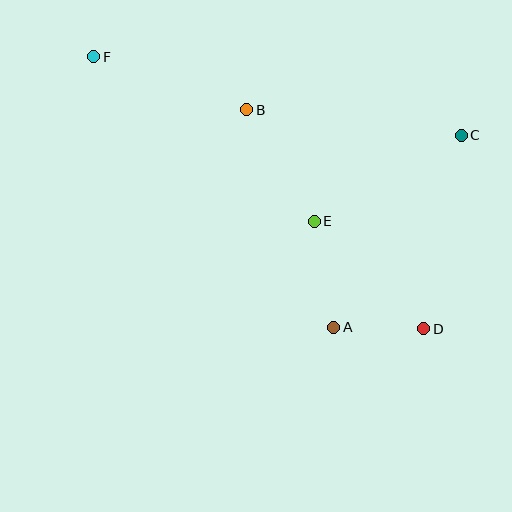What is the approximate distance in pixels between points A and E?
The distance between A and E is approximately 108 pixels.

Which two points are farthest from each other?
Points D and F are farthest from each other.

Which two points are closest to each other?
Points A and D are closest to each other.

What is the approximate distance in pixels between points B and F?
The distance between B and F is approximately 162 pixels.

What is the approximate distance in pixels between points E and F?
The distance between E and F is approximately 275 pixels.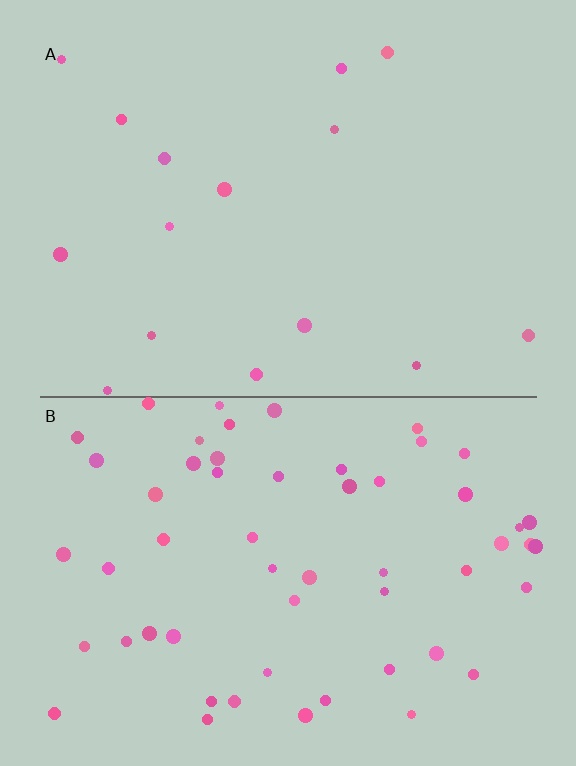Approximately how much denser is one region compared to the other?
Approximately 3.6× — region B over region A.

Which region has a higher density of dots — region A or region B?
B (the bottom).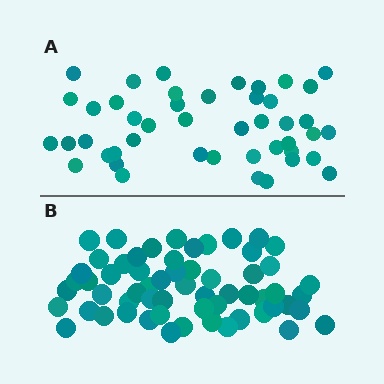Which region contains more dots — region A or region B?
Region B (the bottom region) has more dots.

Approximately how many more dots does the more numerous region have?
Region B has approximately 15 more dots than region A.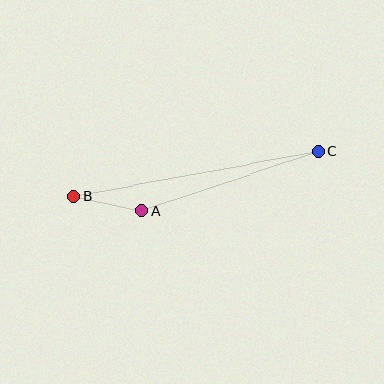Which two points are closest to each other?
Points A and B are closest to each other.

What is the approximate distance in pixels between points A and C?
The distance between A and C is approximately 185 pixels.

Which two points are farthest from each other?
Points B and C are farthest from each other.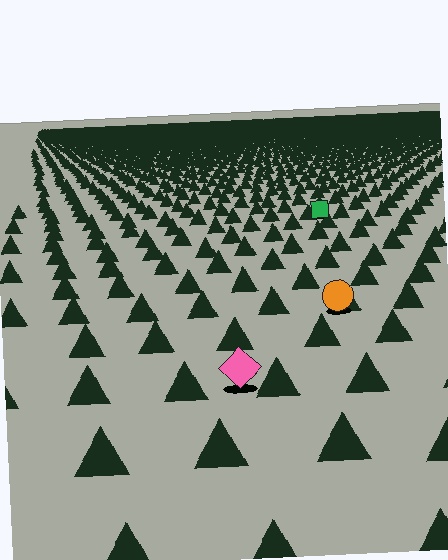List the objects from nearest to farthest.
From nearest to farthest: the pink diamond, the orange circle, the green square.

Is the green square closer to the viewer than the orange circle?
No. The orange circle is closer — you can tell from the texture gradient: the ground texture is coarser near it.